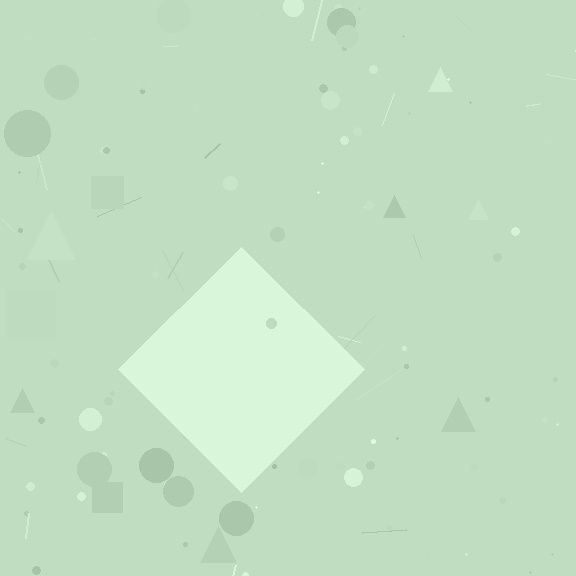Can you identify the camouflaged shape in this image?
The camouflaged shape is a diamond.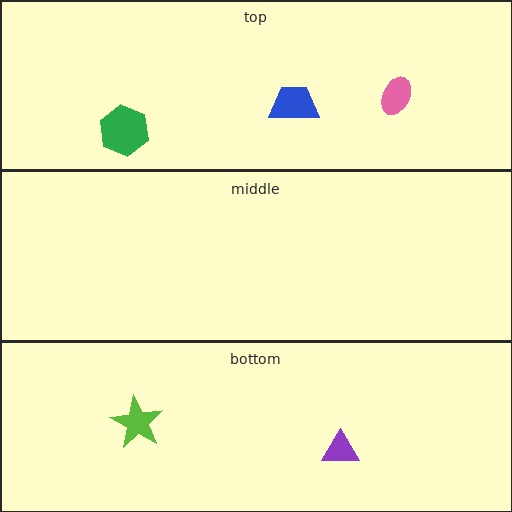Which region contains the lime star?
The bottom region.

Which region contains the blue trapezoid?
The top region.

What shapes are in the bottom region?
The purple triangle, the lime star.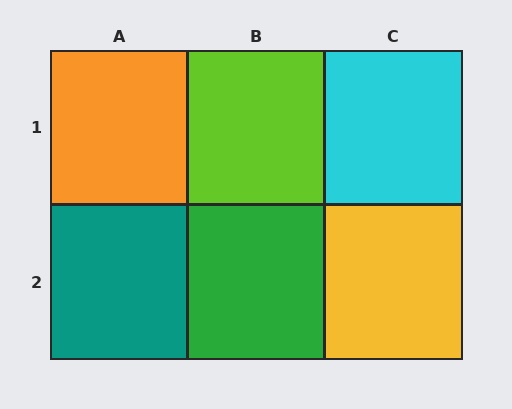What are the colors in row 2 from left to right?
Teal, green, yellow.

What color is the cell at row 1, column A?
Orange.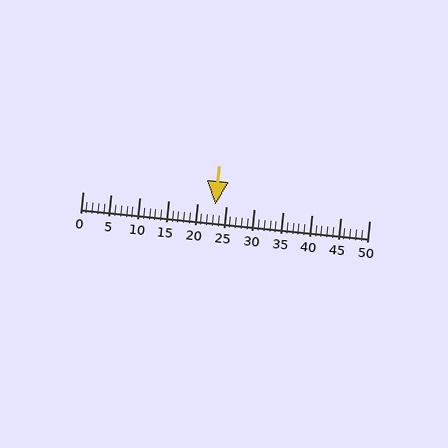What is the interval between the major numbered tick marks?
The major tick marks are spaced 5 units apart.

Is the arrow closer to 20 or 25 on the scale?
The arrow is closer to 25.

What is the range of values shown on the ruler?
The ruler shows values from 0 to 50.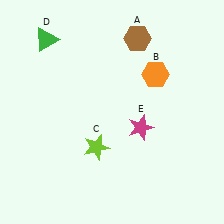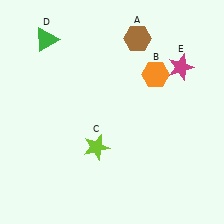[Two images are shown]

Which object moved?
The magenta star (E) moved up.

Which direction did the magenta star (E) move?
The magenta star (E) moved up.